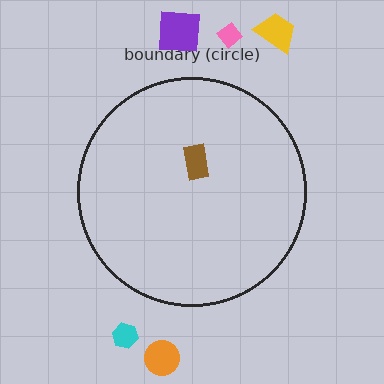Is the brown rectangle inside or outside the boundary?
Inside.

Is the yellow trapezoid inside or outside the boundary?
Outside.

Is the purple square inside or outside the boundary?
Outside.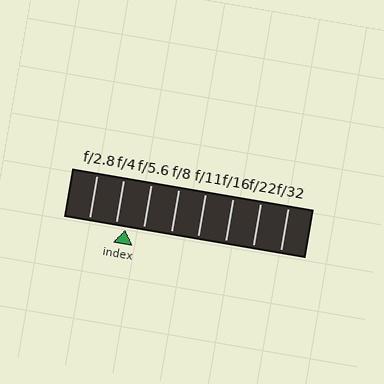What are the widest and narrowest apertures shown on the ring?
The widest aperture shown is f/2.8 and the narrowest is f/32.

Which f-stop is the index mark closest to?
The index mark is closest to f/4.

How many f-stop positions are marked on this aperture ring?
There are 8 f-stop positions marked.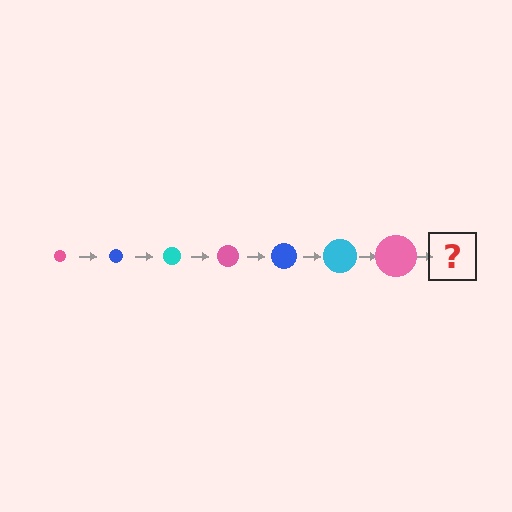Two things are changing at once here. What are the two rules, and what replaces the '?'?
The two rules are that the circle grows larger each step and the color cycles through pink, blue, and cyan. The '?' should be a blue circle, larger than the previous one.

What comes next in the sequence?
The next element should be a blue circle, larger than the previous one.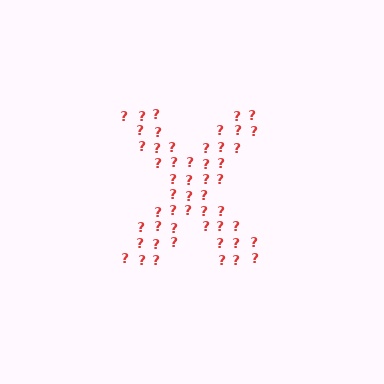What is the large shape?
The large shape is the letter X.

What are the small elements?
The small elements are question marks.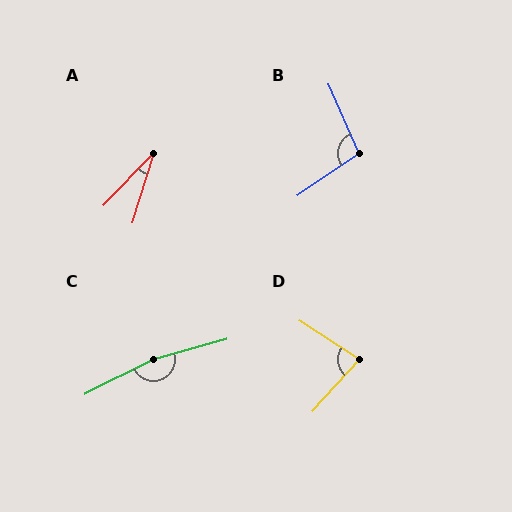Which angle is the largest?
C, at approximately 169 degrees.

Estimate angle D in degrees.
Approximately 81 degrees.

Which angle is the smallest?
A, at approximately 27 degrees.